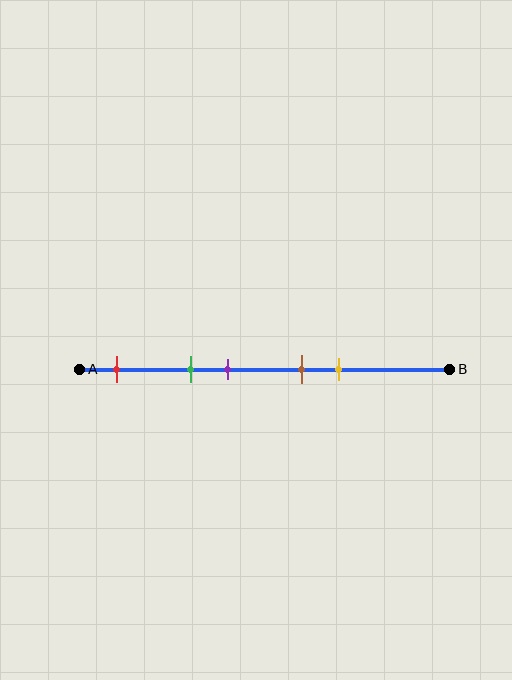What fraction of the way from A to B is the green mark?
The green mark is approximately 30% (0.3) of the way from A to B.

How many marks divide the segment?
There are 5 marks dividing the segment.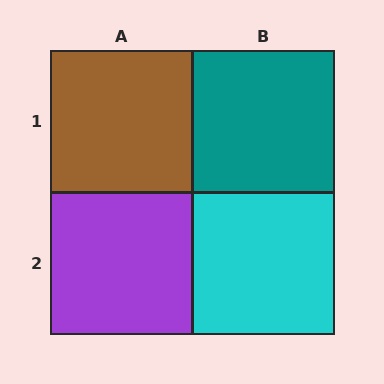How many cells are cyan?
1 cell is cyan.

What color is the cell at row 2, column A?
Purple.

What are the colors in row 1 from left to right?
Brown, teal.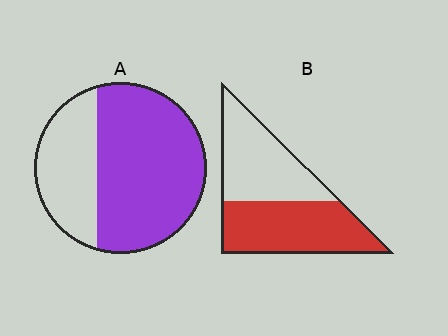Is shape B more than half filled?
Roughly half.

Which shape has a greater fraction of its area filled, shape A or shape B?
Shape A.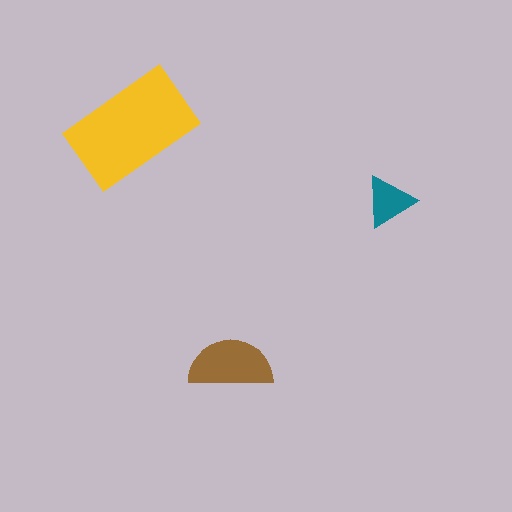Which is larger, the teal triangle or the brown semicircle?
The brown semicircle.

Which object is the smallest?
The teal triangle.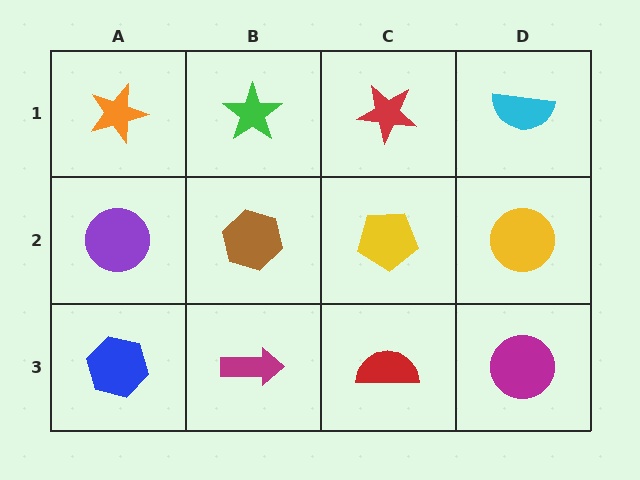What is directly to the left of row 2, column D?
A yellow pentagon.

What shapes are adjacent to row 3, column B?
A brown hexagon (row 2, column B), a blue hexagon (row 3, column A), a red semicircle (row 3, column C).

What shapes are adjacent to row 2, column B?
A green star (row 1, column B), a magenta arrow (row 3, column B), a purple circle (row 2, column A), a yellow pentagon (row 2, column C).